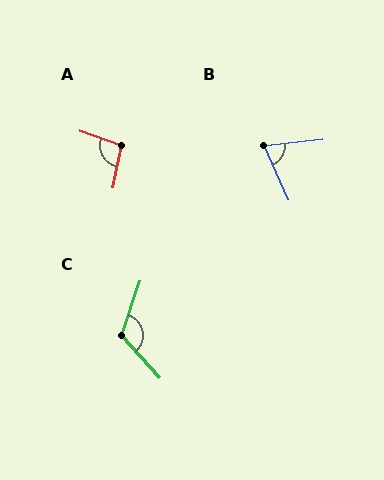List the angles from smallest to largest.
B (72°), A (98°), C (120°).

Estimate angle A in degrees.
Approximately 98 degrees.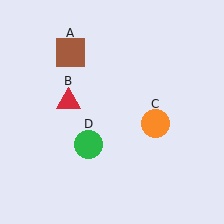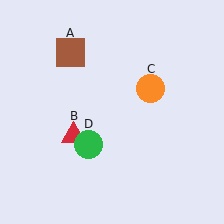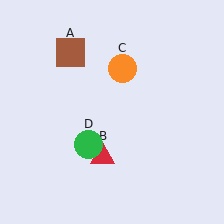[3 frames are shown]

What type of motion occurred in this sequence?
The red triangle (object B), orange circle (object C) rotated counterclockwise around the center of the scene.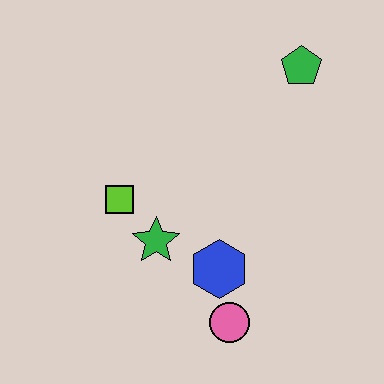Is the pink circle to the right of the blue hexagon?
Yes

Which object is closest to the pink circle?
The blue hexagon is closest to the pink circle.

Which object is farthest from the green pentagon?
The pink circle is farthest from the green pentagon.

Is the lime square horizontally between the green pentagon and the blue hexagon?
No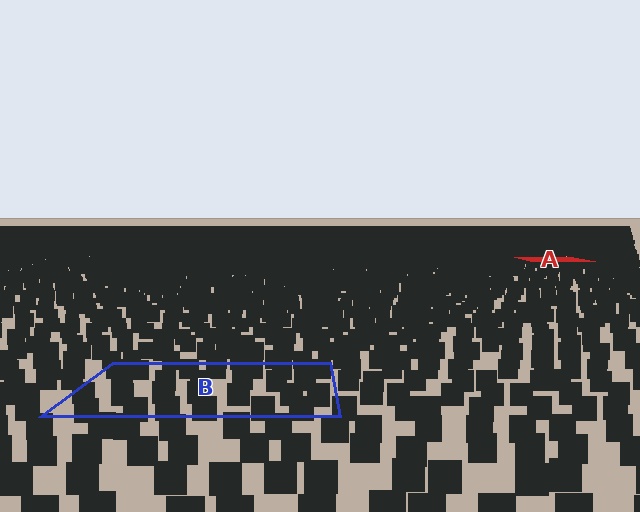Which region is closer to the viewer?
Region B is closer. The texture elements there are larger and more spread out.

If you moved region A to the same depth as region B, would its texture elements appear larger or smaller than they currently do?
They would appear larger. At a closer depth, the same texture elements are projected at a bigger on-screen size.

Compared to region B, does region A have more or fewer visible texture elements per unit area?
Region A has more texture elements per unit area — they are packed more densely because it is farther away.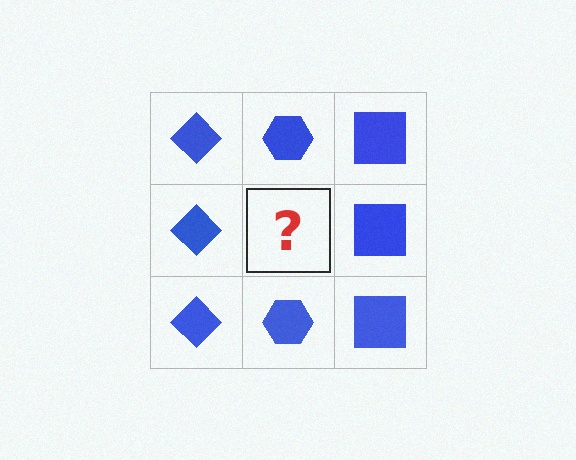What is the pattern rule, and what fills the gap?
The rule is that each column has a consistent shape. The gap should be filled with a blue hexagon.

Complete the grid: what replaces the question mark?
The question mark should be replaced with a blue hexagon.